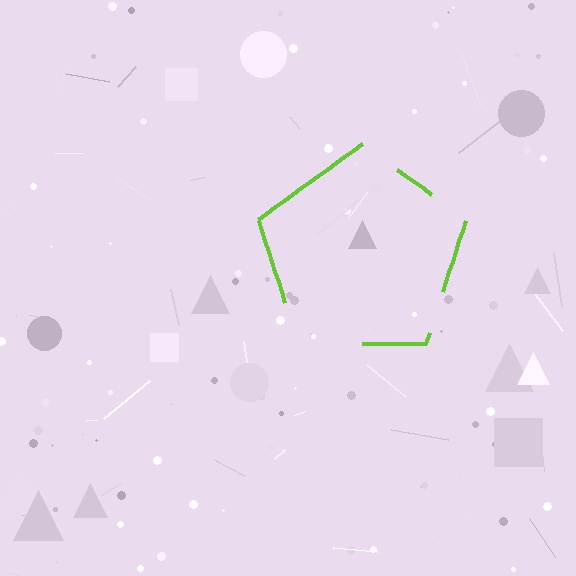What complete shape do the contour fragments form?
The contour fragments form a pentagon.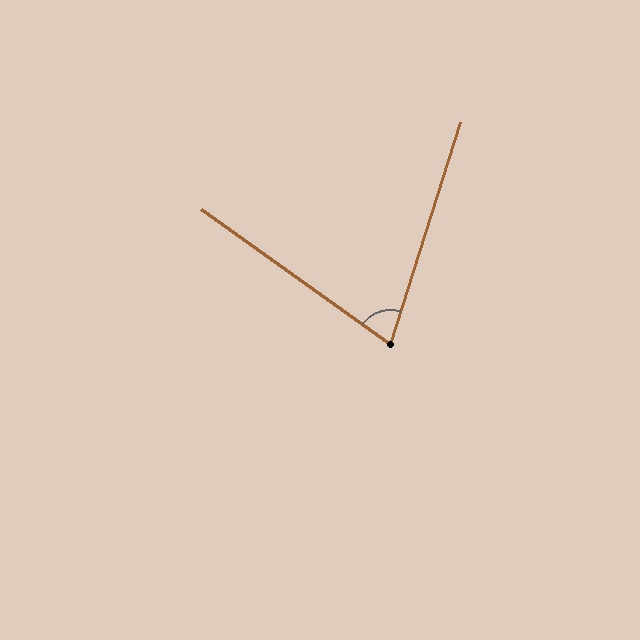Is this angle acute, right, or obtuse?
It is acute.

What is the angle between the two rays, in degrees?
Approximately 72 degrees.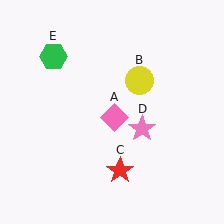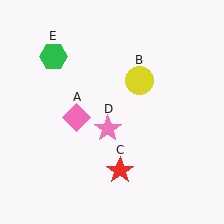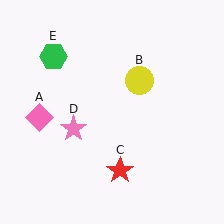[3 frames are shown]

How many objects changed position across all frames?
2 objects changed position: pink diamond (object A), pink star (object D).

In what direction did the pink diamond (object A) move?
The pink diamond (object A) moved left.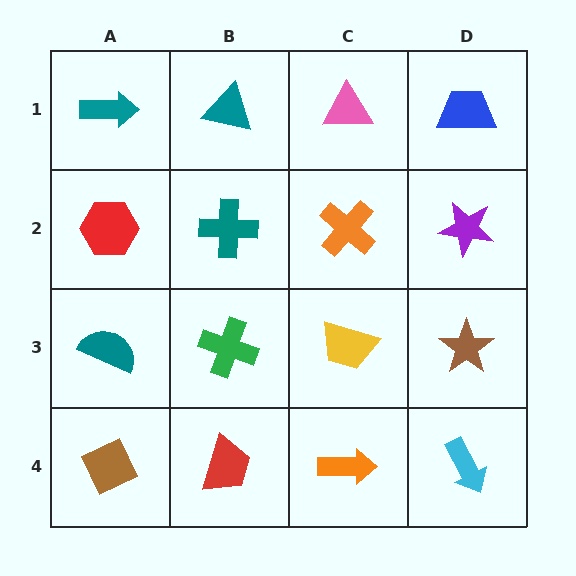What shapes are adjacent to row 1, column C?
An orange cross (row 2, column C), a teal triangle (row 1, column B), a blue trapezoid (row 1, column D).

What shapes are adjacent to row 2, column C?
A pink triangle (row 1, column C), a yellow trapezoid (row 3, column C), a teal cross (row 2, column B), a purple star (row 2, column D).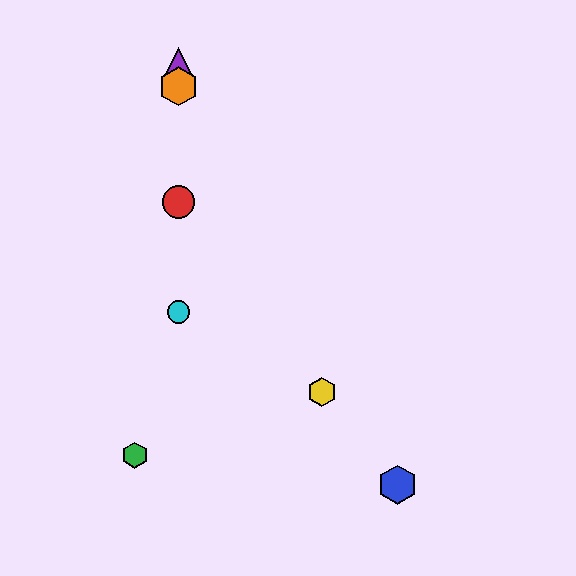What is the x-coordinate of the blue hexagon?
The blue hexagon is at x≈398.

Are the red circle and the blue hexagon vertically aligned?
No, the red circle is at x≈178 and the blue hexagon is at x≈398.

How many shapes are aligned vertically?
4 shapes (the red circle, the purple triangle, the orange hexagon, the cyan circle) are aligned vertically.